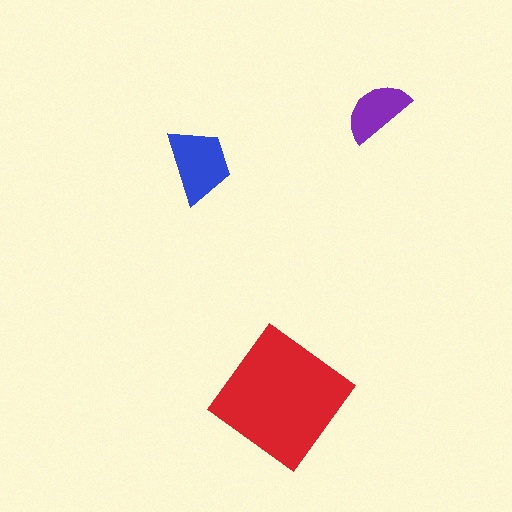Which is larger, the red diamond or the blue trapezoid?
The red diamond.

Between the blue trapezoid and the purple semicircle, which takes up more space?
The blue trapezoid.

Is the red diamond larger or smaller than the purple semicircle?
Larger.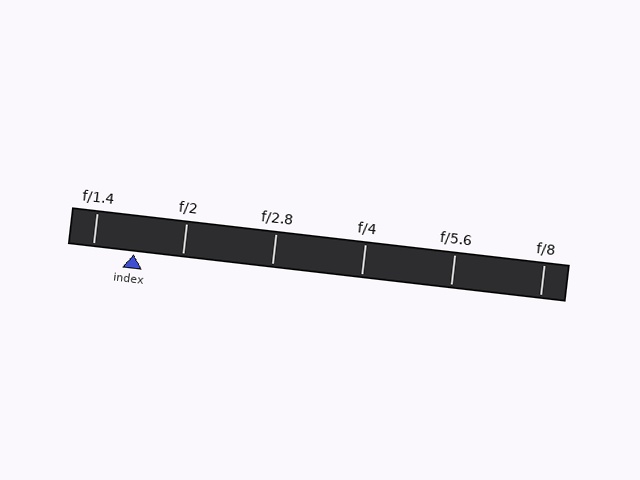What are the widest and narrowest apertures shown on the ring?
The widest aperture shown is f/1.4 and the narrowest is f/8.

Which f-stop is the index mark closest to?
The index mark is closest to f/1.4.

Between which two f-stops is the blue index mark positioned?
The index mark is between f/1.4 and f/2.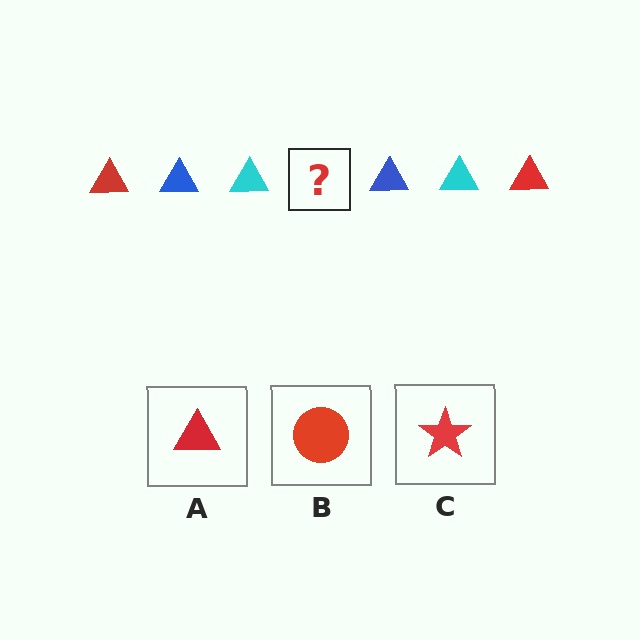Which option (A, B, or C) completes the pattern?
A.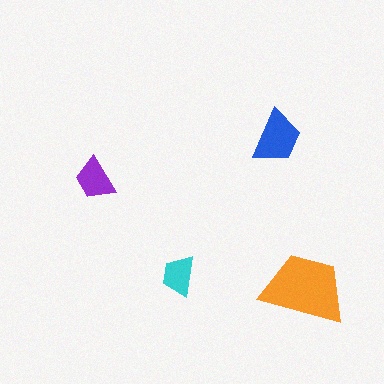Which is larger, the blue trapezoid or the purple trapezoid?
The blue one.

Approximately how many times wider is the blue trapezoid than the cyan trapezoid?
About 1.5 times wider.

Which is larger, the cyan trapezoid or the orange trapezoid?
The orange one.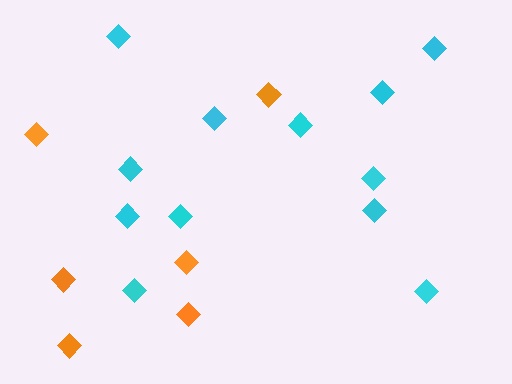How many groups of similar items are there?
There are 2 groups: one group of orange diamonds (6) and one group of cyan diamonds (12).